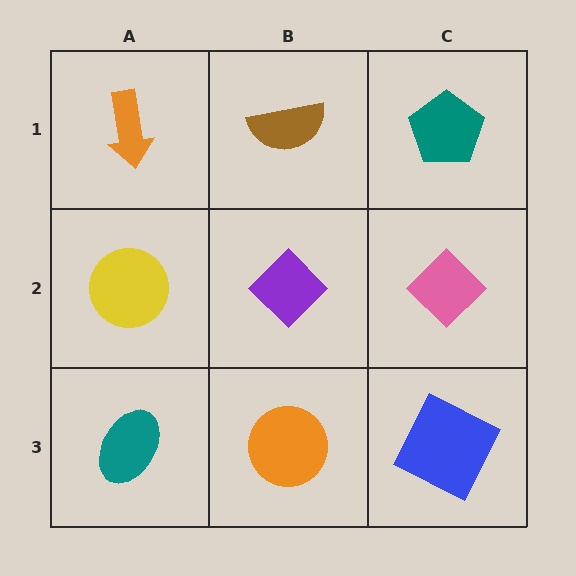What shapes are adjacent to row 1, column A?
A yellow circle (row 2, column A), a brown semicircle (row 1, column B).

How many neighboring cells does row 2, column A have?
3.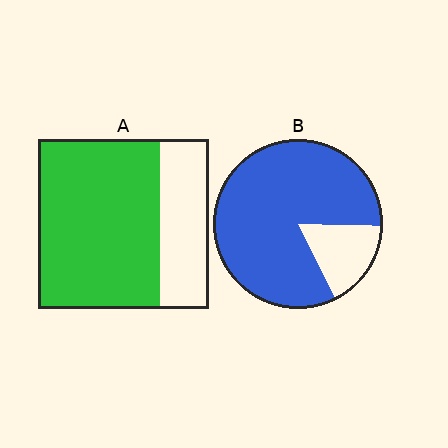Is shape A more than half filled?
Yes.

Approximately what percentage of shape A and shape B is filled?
A is approximately 70% and B is approximately 85%.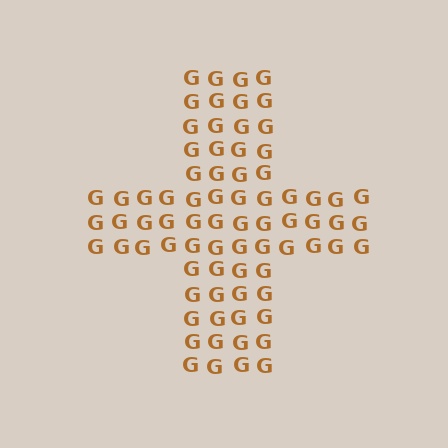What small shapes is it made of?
It is made of small letter G's.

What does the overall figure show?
The overall figure shows a cross.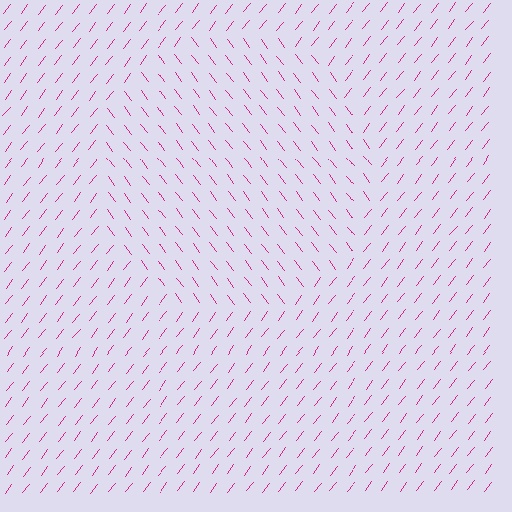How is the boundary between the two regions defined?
The boundary is defined purely by a change in line orientation (approximately 75 degrees difference). All lines are the same color and thickness.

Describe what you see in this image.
The image is filled with small magenta line segments. A circle region in the image has lines oriented differently from the surrounding lines, creating a visible texture boundary.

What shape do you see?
I see a circle.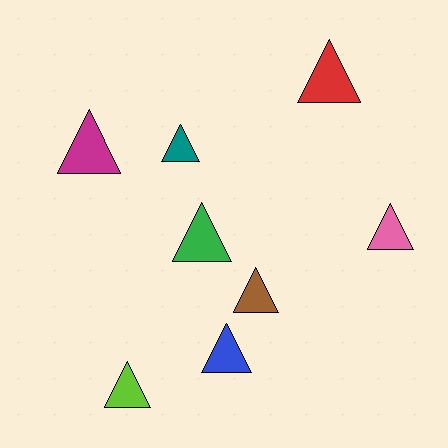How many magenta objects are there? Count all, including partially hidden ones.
There is 1 magenta object.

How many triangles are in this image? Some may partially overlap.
There are 8 triangles.